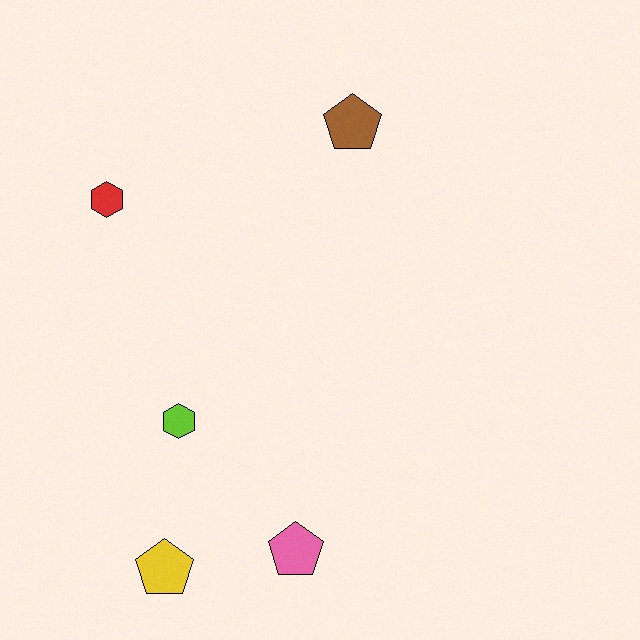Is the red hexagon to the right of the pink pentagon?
No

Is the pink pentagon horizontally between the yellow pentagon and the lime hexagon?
No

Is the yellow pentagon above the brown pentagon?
No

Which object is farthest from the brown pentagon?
The yellow pentagon is farthest from the brown pentagon.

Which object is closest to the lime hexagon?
The yellow pentagon is closest to the lime hexagon.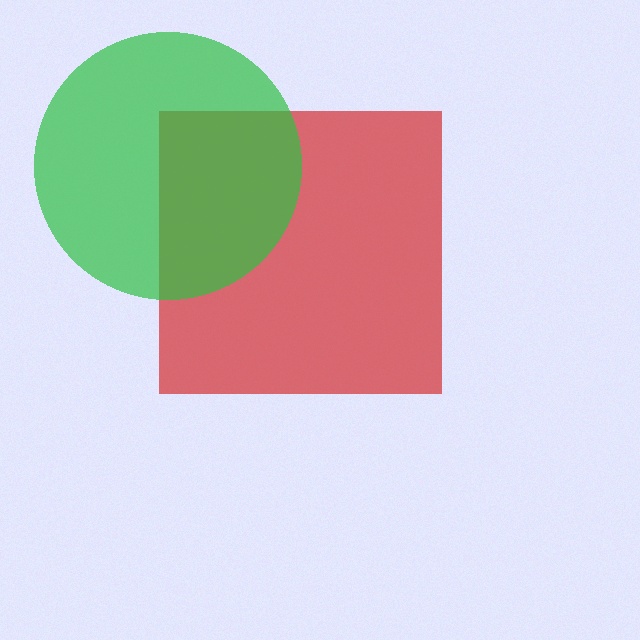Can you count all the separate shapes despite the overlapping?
Yes, there are 2 separate shapes.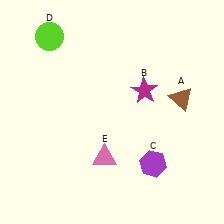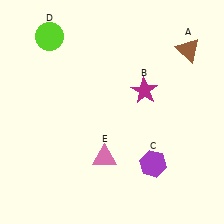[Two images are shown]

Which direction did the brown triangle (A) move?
The brown triangle (A) moved up.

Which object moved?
The brown triangle (A) moved up.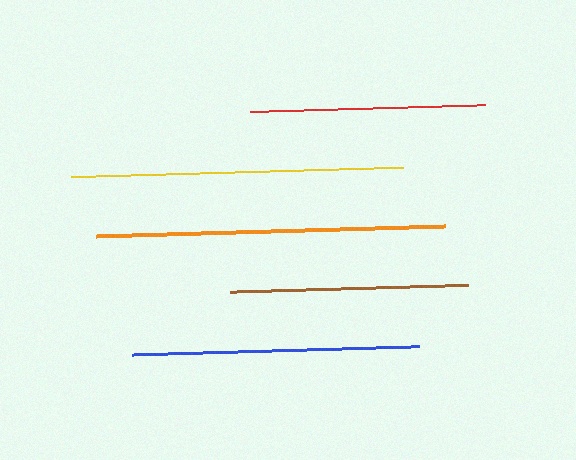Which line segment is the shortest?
The red line is the shortest at approximately 236 pixels.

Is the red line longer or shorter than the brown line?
The brown line is longer than the red line.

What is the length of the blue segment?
The blue segment is approximately 289 pixels long.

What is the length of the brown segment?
The brown segment is approximately 237 pixels long.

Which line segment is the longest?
The orange line is the longest at approximately 350 pixels.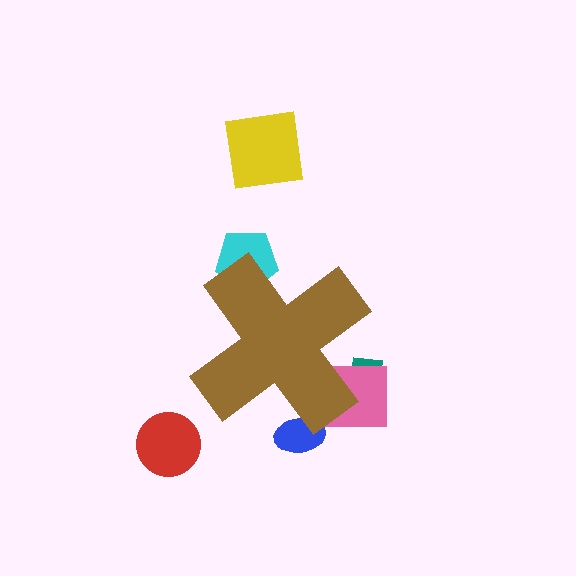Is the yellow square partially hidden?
No, the yellow square is fully visible.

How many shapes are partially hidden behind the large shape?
4 shapes are partially hidden.